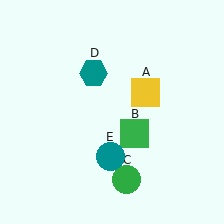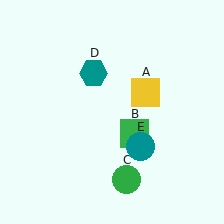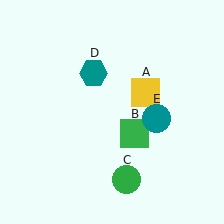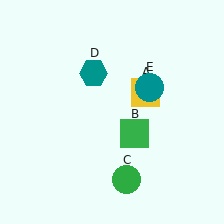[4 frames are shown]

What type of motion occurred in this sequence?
The teal circle (object E) rotated counterclockwise around the center of the scene.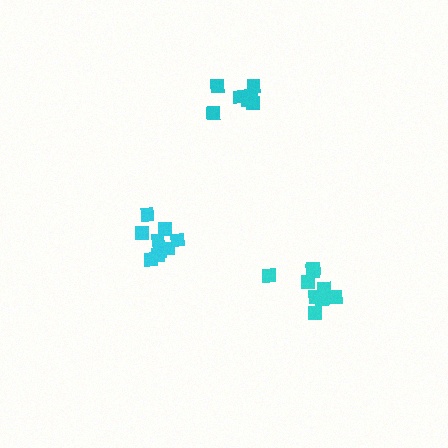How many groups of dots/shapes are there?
There are 3 groups.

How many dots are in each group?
Group 1: 9 dots, Group 2: 9 dots, Group 3: 7 dots (25 total).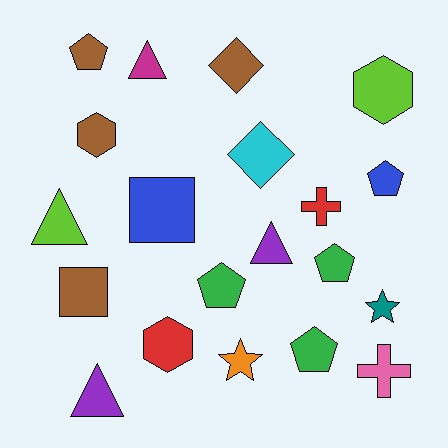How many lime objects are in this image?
There are 2 lime objects.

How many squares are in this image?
There are 2 squares.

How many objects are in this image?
There are 20 objects.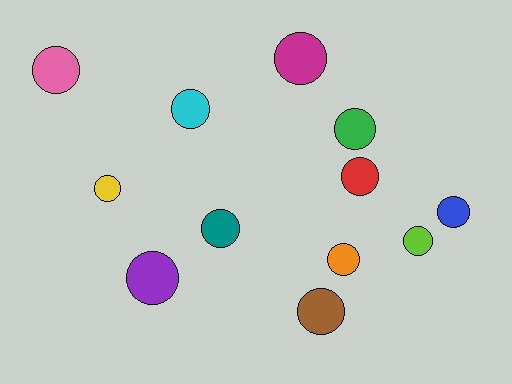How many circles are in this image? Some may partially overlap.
There are 12 circles.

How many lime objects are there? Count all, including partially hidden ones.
There is 1 lime object.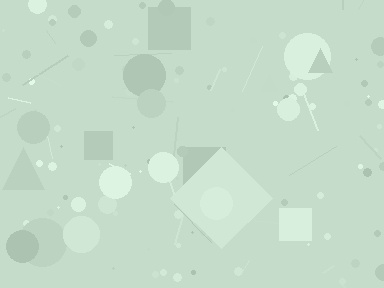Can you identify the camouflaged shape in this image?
The camouflaged shape is a diamond.